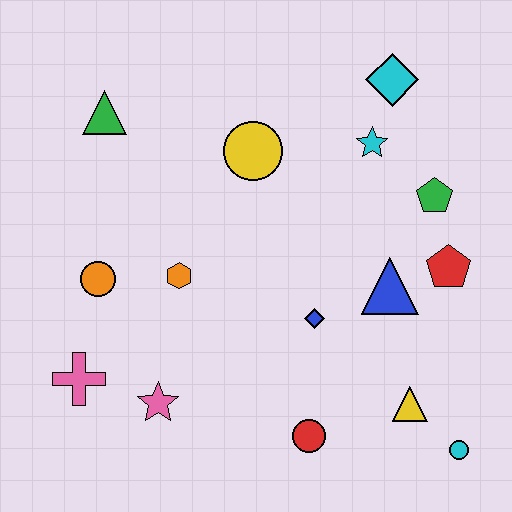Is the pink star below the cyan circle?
No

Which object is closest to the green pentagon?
The red pentagon is closest to the green pentagon.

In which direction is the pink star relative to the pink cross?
The pink star is to the right of the pink cross.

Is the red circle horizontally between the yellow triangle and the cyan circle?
No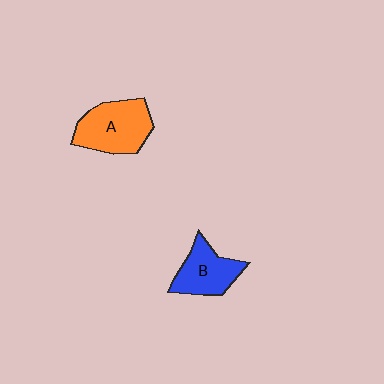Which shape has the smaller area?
Shape B (blue).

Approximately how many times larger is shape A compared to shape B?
Approximately 1.3 times.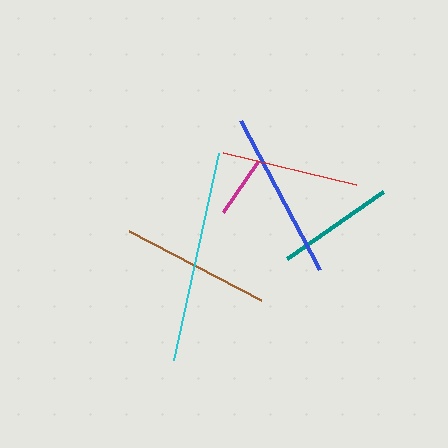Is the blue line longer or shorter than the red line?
The blue line is longer than the red line.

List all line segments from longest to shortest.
From longest to shortest: cyan, blue, brown, red, teal, magenta.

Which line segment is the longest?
The cyan line is the longest at approximately 212 pixels.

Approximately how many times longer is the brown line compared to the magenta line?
The brown line is approximately 2.4 times the length of the magenta line.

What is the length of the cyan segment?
The cyan segment is approximately 212 pixels long.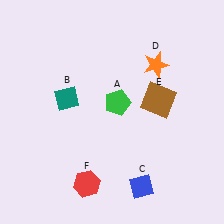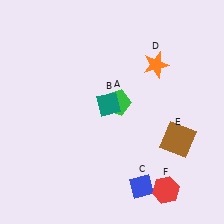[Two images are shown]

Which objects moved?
The objects that moved are: the teal diamond (B), the brown square (E), the red hexagon (F).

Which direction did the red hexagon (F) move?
The red hexagon (F) moved right.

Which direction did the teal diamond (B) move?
The teal diamond (B) moved right.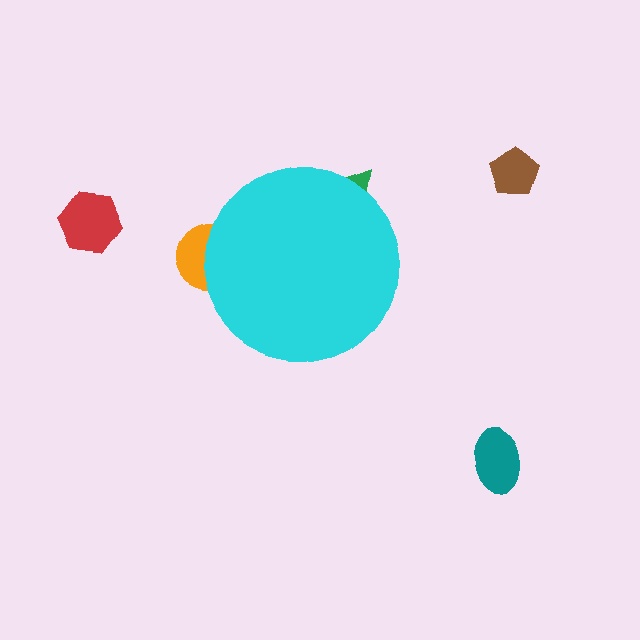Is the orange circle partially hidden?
Yes, the orange circle is partially hidden behind the cyan circle.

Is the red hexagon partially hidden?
No, the red hexagon is fully visible.